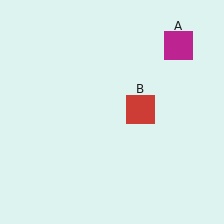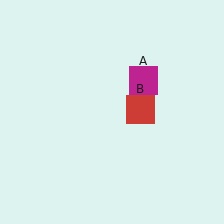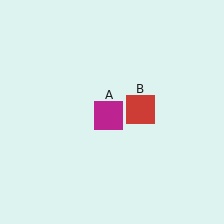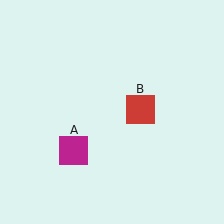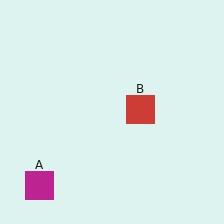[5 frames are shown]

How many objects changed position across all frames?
1 object changed position: magenta square (object A).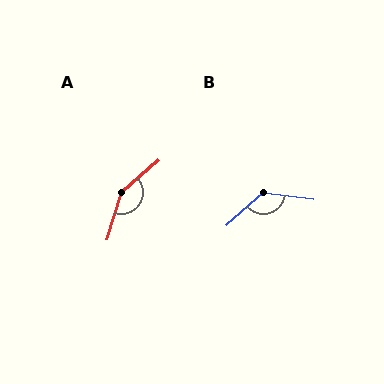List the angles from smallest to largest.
B (131°), A (148°).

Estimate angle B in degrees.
Approximately 131 degrees.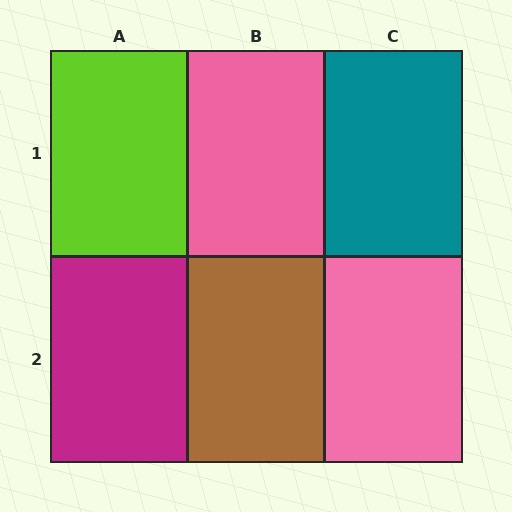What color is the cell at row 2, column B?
Brown.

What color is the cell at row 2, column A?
Magenta.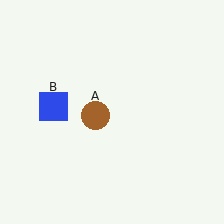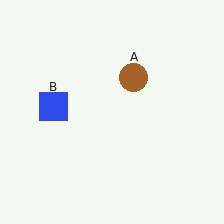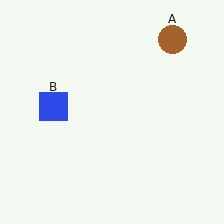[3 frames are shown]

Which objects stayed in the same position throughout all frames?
Blue square (object B) remained stationary.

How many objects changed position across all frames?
1 object changed position: brown circle (object A).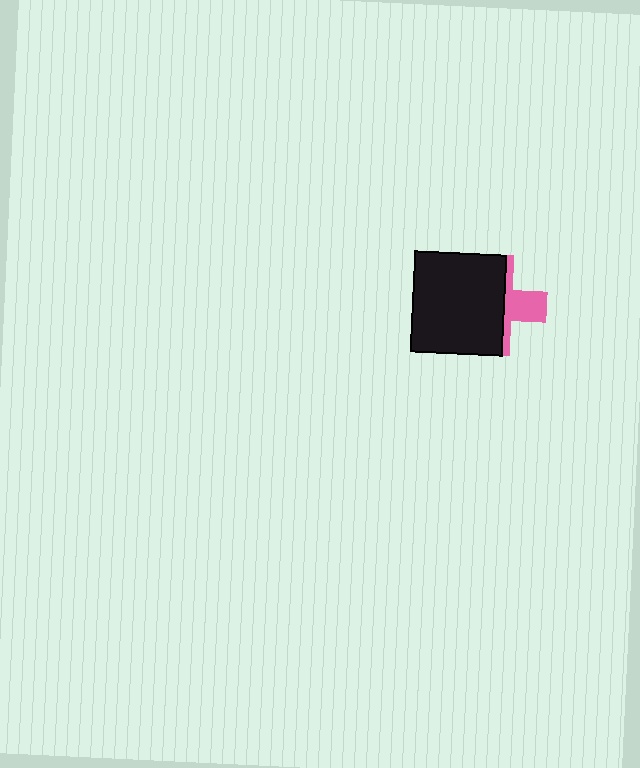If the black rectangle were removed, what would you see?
You would see the complete pink cross.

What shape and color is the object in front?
The object in front is a black rectangle.